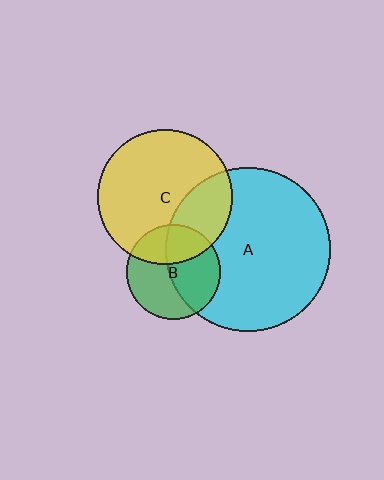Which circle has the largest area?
Circle A (cyan).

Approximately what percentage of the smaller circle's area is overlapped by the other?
Approximately 35%.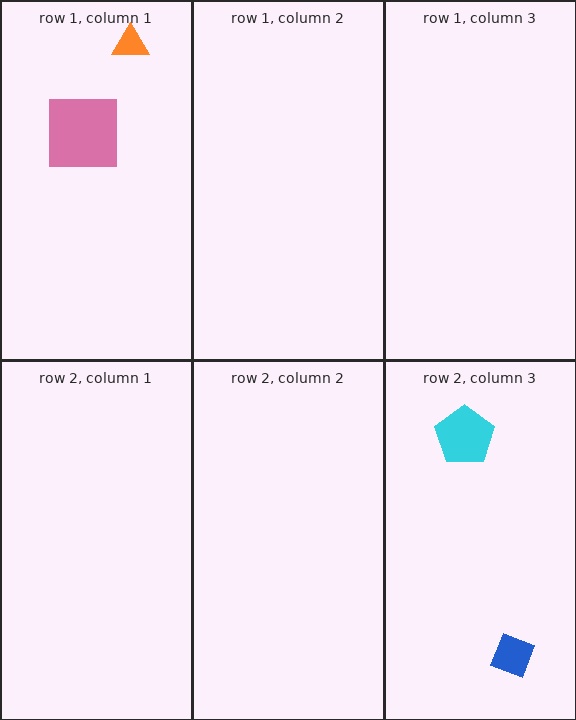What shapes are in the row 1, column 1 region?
The orange triangle, the pink square.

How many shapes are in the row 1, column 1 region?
2.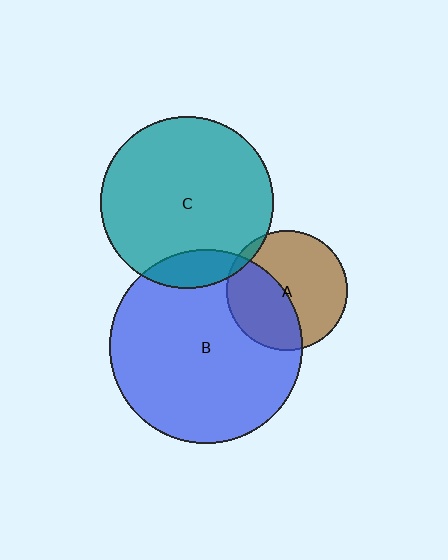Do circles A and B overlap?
Yes.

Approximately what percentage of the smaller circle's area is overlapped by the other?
Approximately 40%.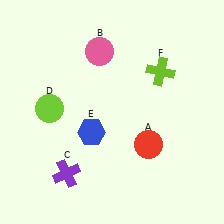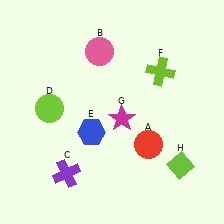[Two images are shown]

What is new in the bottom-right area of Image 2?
A lime diamond (H) was added in the bottom-right area of Image 2.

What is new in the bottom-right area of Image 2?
A magenta star (G) was added in the bottom-right area of Image 2.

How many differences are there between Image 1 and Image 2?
There are 2 differences between the two images.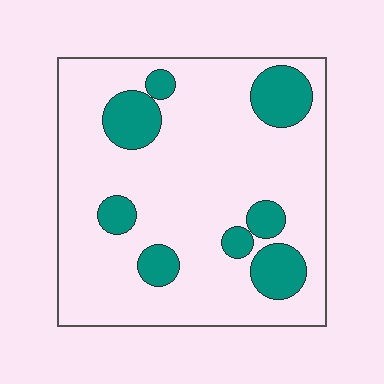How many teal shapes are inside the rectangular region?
8.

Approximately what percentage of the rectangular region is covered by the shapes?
Approximately 20%.